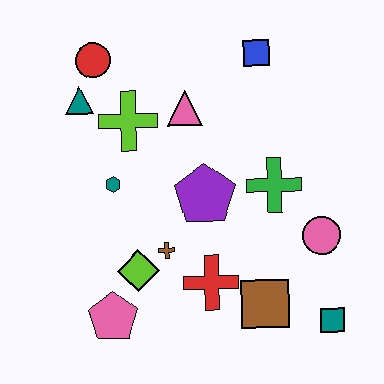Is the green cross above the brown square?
Yes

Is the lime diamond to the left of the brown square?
Yes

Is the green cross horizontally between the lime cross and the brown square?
No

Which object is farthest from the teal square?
The red circle is farthest from the teal square.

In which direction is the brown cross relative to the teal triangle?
The brown cross is below the teal triangle.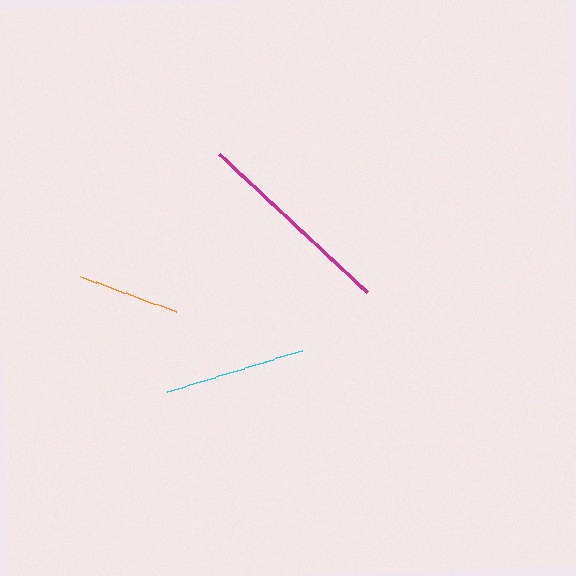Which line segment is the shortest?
The orange line is the shortest at approximately 102 pixels.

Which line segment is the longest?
The magenta line is the longest at approximately 202 pixels.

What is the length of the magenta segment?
The magenta segment is approximately 202 pixels long.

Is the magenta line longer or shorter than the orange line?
The magenta line is longer than the orange line.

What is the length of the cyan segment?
The cyan segment is approximately 141 pixels long.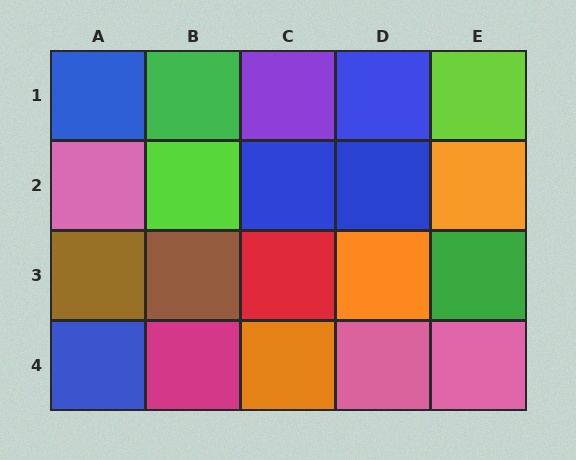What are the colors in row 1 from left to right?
Blue, green, purple, blue, lime.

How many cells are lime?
2 cells are lime.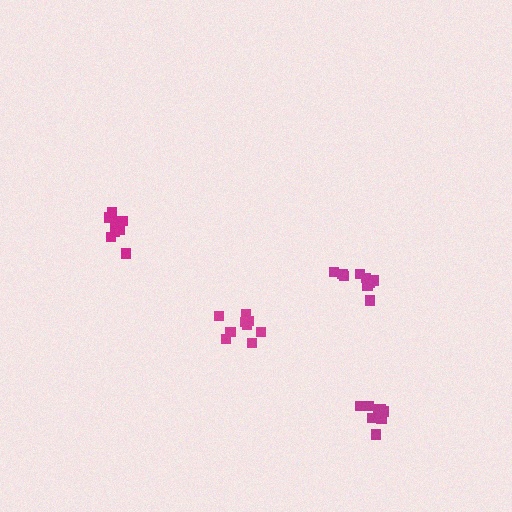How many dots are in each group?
Group 1: 9 dots, Group 2: 10 dots, Group 3: 9 dots, Group 4: 11 dots (39 total).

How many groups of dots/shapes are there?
There are 4 groups.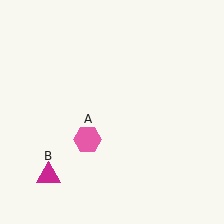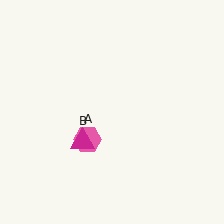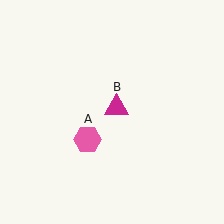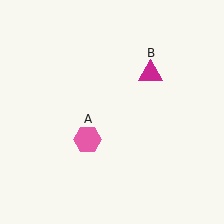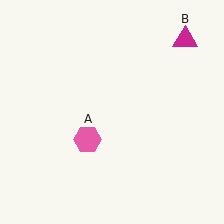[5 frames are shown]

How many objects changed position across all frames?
1 object changed position: magenta triangle (object B).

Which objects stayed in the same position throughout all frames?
Pink hexagon (object A) remained stationary.